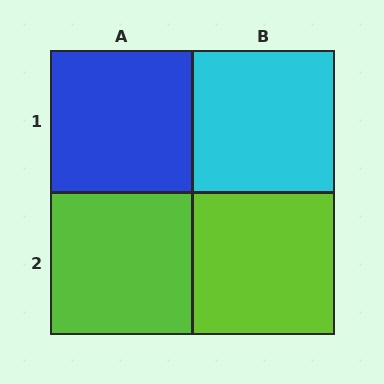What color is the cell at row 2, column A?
Lime.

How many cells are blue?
1 cell is blue.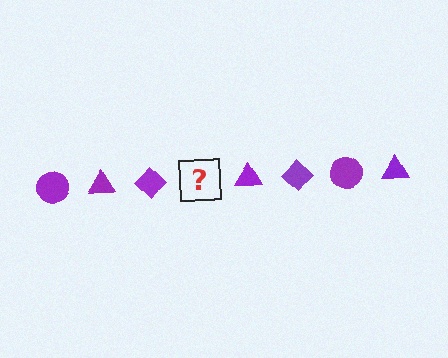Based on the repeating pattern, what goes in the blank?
The blank should be a purple circle.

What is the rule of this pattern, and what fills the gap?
The rule is that the pattern cycles through circle, triangle, diamond shapes in purple. The gap should be filled with a purple circle.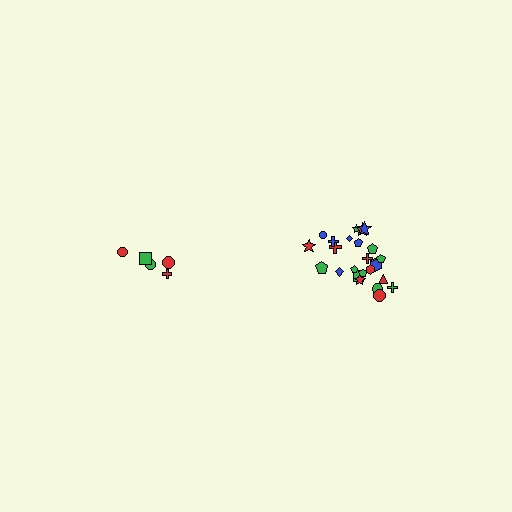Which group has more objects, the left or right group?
The right group.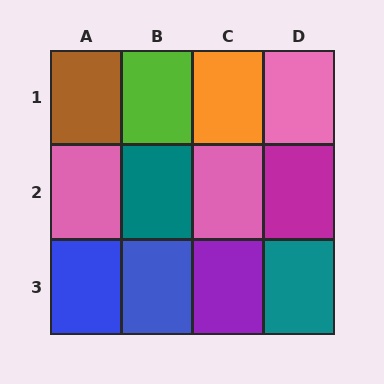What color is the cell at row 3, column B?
Blue.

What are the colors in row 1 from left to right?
Brown, lime, orange, pink.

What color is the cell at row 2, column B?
Teal.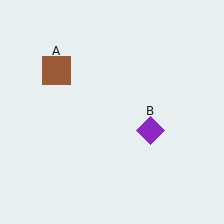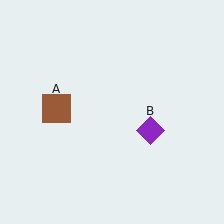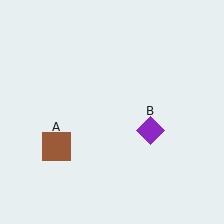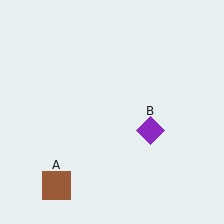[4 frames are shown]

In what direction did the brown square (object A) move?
The brown square (object A) moved down.